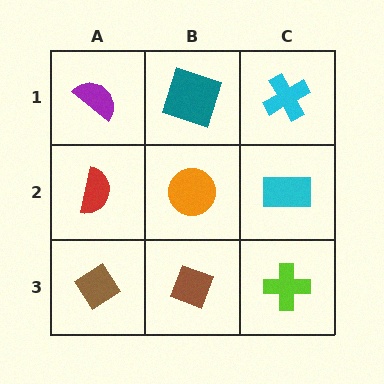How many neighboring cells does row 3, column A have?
2.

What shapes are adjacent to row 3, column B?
An orange circle (row 2, column B), a brown diamond (row 3, column A), a lime cross (row 3, column C).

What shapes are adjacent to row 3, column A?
A red semicircle (row 2, column A), a brown diamond (row 3, column B).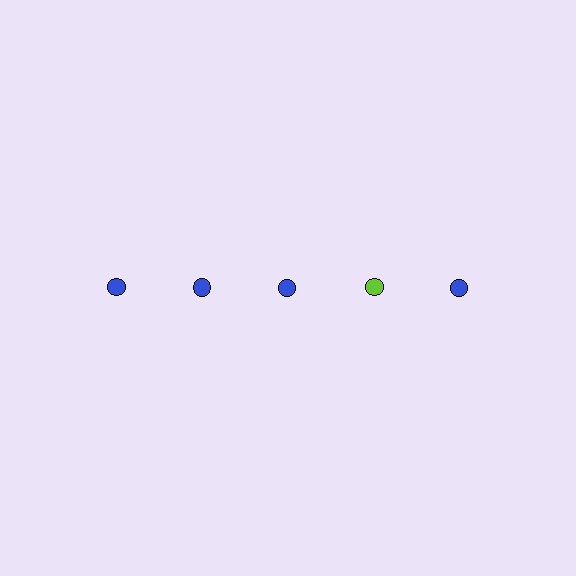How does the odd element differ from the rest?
It has a different color: lime instead of blue.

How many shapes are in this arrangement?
There are 5 shapes arranged in a grid pattern.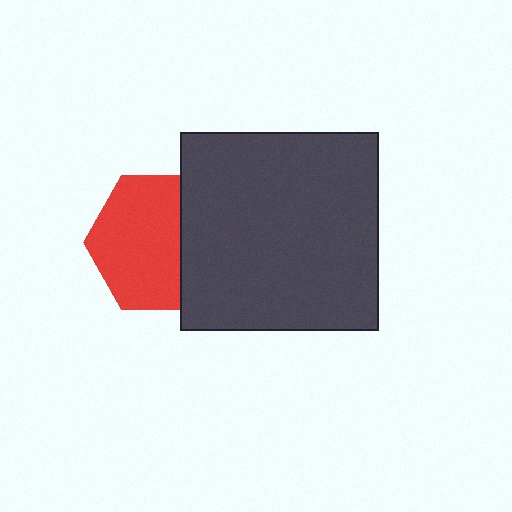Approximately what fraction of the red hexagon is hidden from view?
Roughly 34% of the red hexagon is hidden behind the dark gray square.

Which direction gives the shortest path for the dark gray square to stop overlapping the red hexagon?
Moving right gives the shortest separation.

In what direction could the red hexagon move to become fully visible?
The red hexagon could move left. That would shift it out from behind the dark gray square entirely.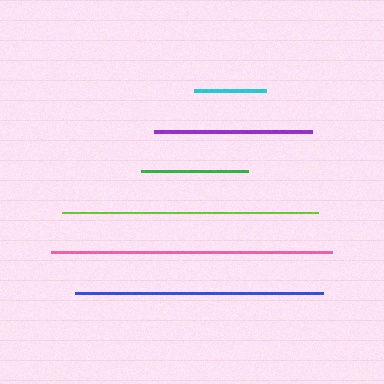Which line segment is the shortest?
The cyan line is the shortest at approximately 72 pixels.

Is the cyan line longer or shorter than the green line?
The green line is longer than the cyan line.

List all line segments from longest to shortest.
From longest to shortest: pink, lime, blue, purple, green, cyan.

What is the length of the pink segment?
The pink segment is approximately 281 pixels long.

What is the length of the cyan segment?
The cyan segment is approximately 72 pixels long.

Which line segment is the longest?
The pink line is the longest at approximately 281 pixels.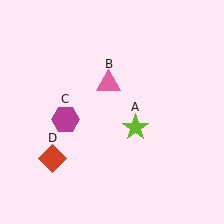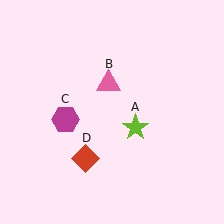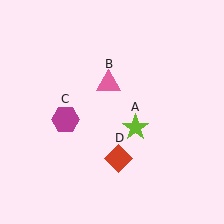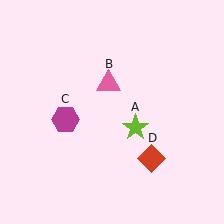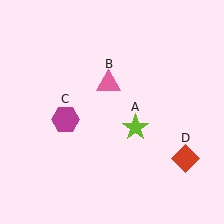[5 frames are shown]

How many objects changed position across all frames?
1 object changed position: red diamond (object D).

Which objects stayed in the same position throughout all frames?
Lime star (object A) and pink triangle (object B) and magenta hexagon (object C) remained stationary.